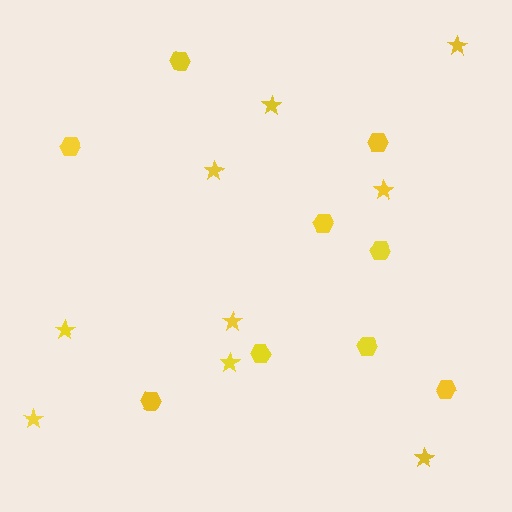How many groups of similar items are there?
There are 2 groups: one group of stars (9) and one group of hexagons (9).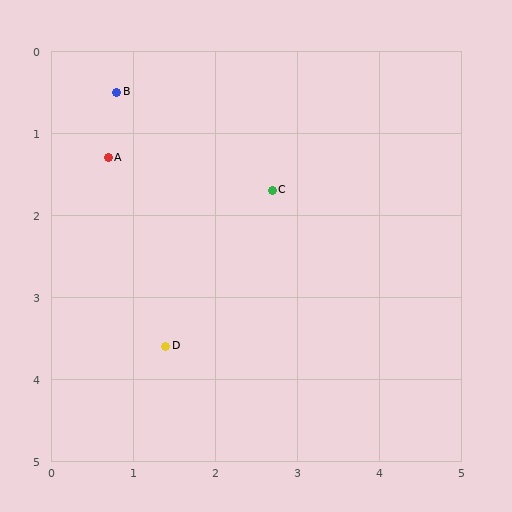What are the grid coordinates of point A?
Point A is at approximately (0.7, 1.3).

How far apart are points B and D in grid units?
Points B and D are about 3.2 grid units apart.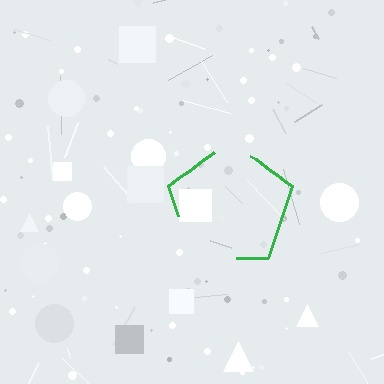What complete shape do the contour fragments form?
The contour fragments form a pentagon.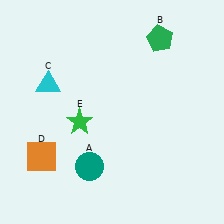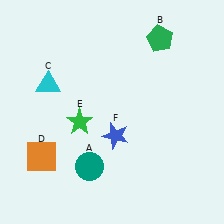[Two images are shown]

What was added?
A blue star (F) was added in Image 2.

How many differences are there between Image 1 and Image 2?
There is 1 difference between the two images.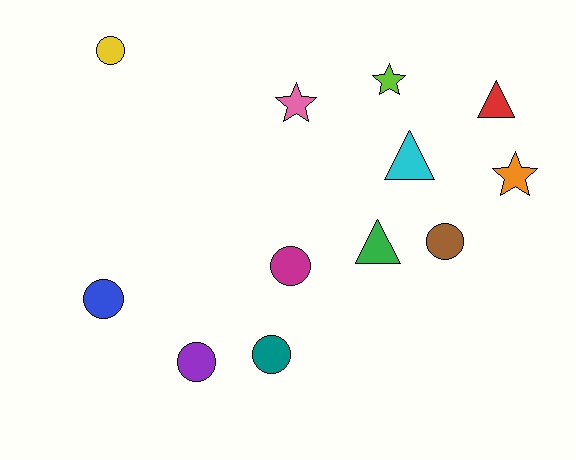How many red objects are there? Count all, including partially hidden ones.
There is 1 red object.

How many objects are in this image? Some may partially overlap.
There are 12 objects.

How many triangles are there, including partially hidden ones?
There are 3 triangles.